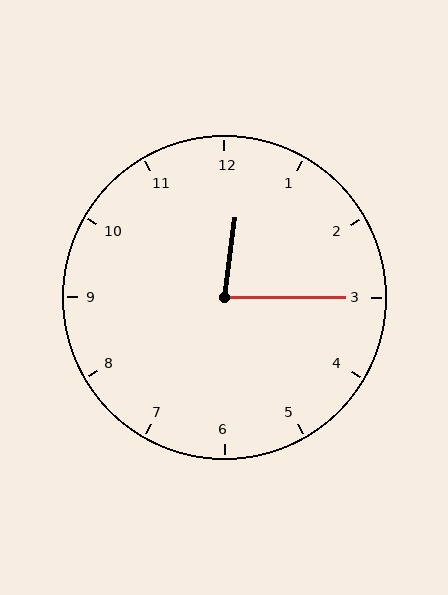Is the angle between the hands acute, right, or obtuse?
It is acute.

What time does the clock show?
12:15.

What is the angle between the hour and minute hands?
Approximately 82 degrees.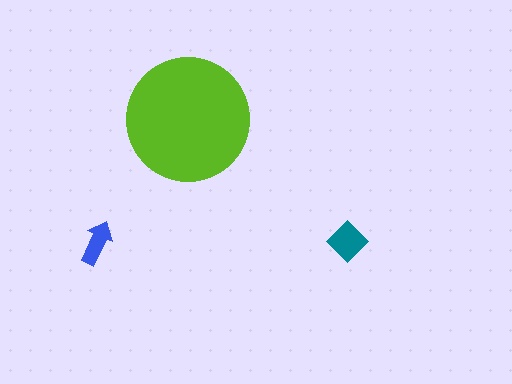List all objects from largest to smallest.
The lime circle, the teal diamond, the blue arrow.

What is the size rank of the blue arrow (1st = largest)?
3rd.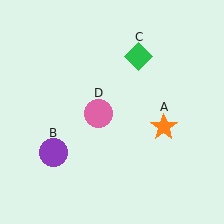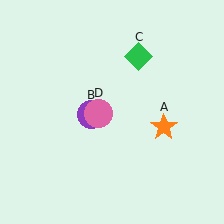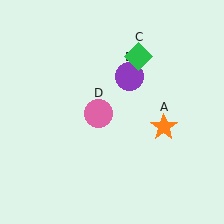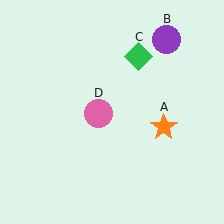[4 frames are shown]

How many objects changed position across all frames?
1 object changed position: purple circle (object B).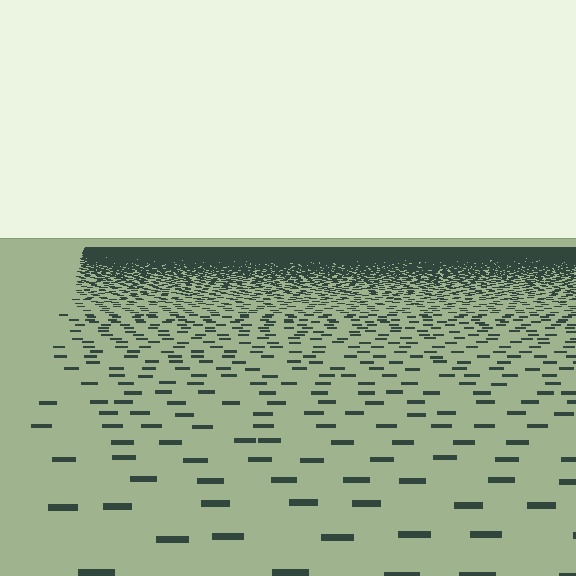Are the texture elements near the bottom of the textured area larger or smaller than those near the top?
Larger. Near the bottom, elements are closer to the viewer and appear at a bigger on-screen size.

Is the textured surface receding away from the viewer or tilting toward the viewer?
The surface is receding away from the viewer. Texture elements get smaller and denser toward the top.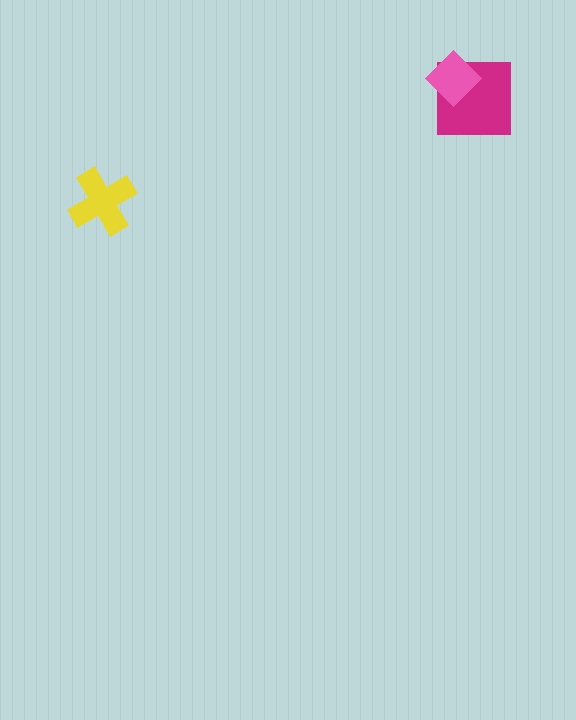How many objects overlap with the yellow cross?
0 objects overlap with the yellow cross.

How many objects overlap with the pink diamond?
1 object overlaps with the pink diamond.